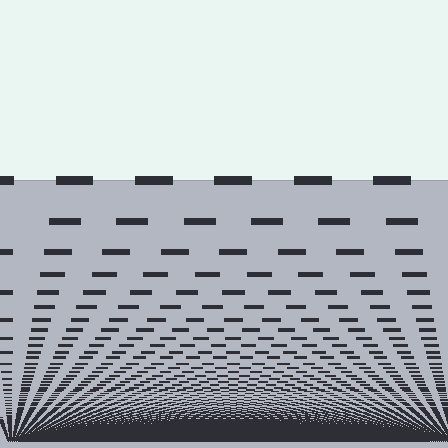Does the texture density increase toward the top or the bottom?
Density increases toward the bottom.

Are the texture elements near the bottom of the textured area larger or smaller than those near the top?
Smaller. The gradient is inverted — elements near the bottom are smaller and denser.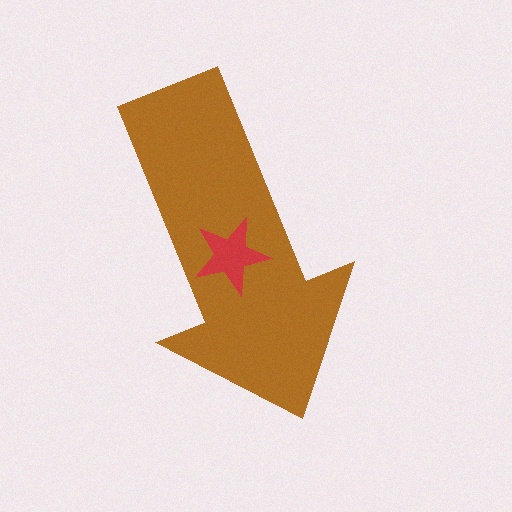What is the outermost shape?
The brown arrow.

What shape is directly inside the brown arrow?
The red star.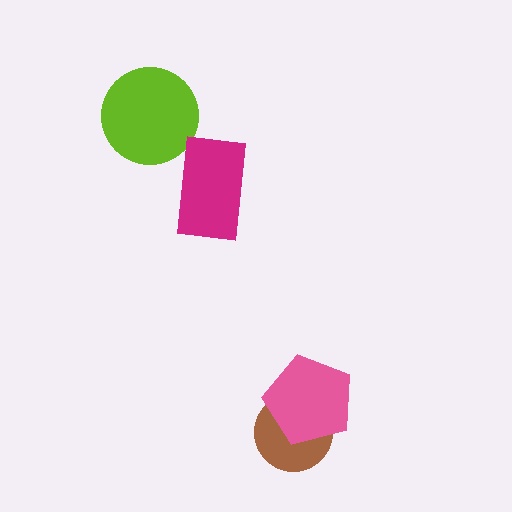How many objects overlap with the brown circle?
1 object overlaps with the brown circle.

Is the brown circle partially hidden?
Yes, it is partially covered by another shape.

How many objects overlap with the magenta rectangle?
0 objects overlap with the magenta rectangle.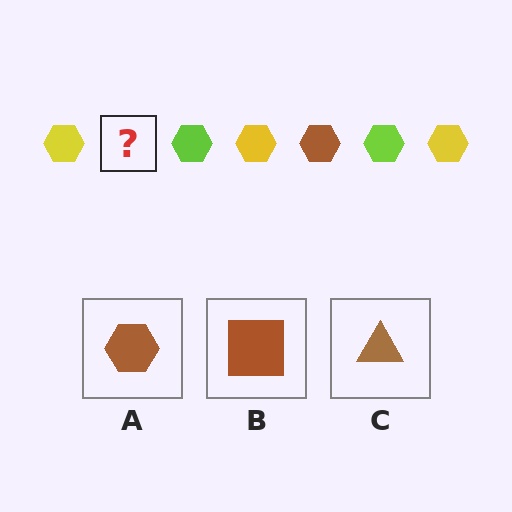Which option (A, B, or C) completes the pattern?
A.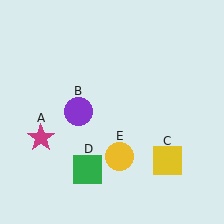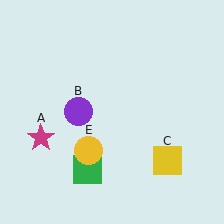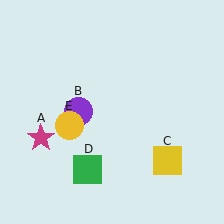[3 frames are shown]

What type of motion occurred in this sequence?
The yellow circle (object E) rotated clockwise around the center of the scene.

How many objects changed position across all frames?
1 object changed position: yellow circle (object E).